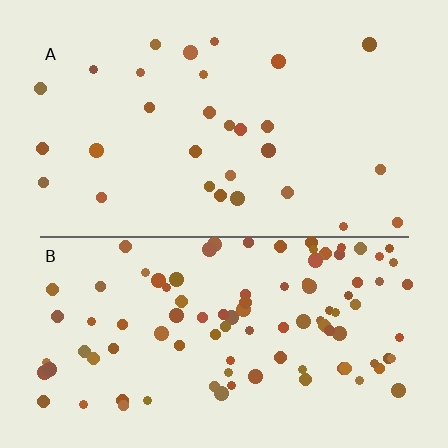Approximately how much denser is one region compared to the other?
Approximately 3.4× — region B over region A.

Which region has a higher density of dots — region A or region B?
B (the bottom).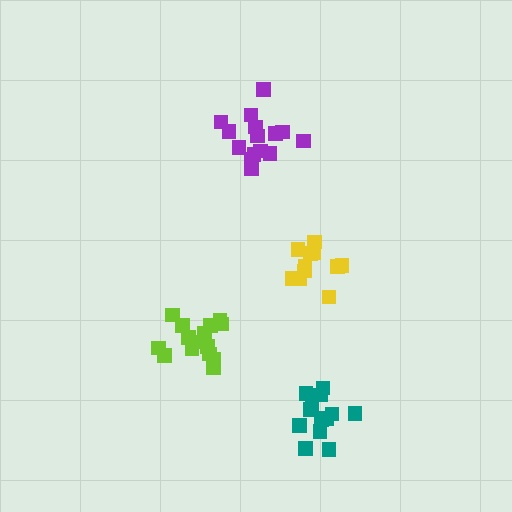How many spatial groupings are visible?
There are 4 spatial groupings.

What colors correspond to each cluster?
The clusters are colored: yellow, purple, teal, lime.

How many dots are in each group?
Group 1: 11 dots, Group 2: 15 dots, Group 3: 13 dots, Group 4: 16 dots (55 total).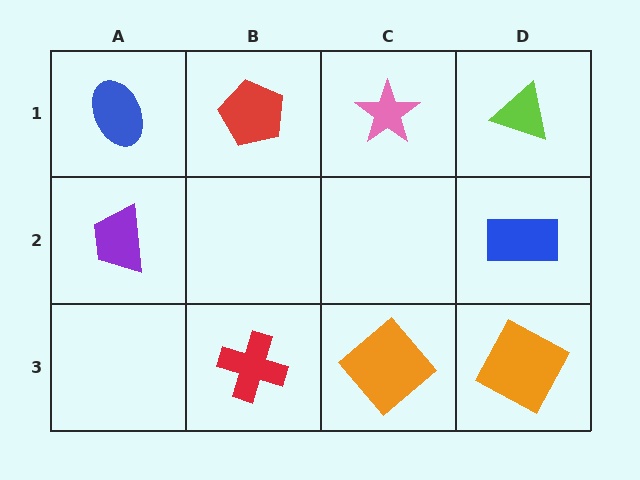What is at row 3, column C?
An orange diamond.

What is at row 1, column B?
A red pentagon.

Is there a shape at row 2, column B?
No, that cell is empty.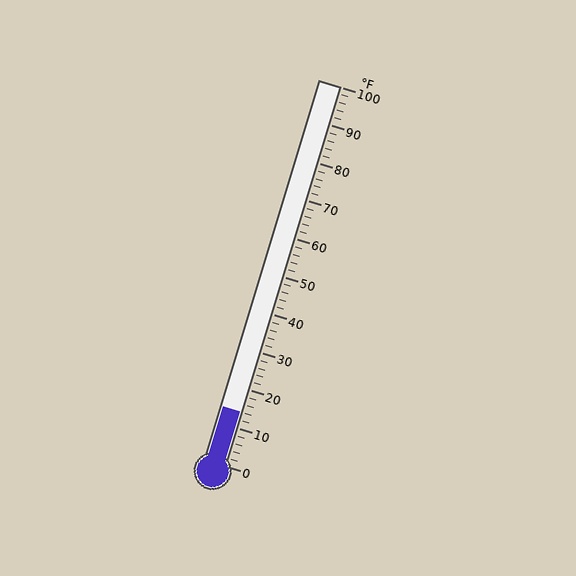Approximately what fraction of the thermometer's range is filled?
The thermometer is filled to approximately 15% of its range.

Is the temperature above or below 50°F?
The temperature is below 50°F.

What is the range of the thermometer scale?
The thermometer scale ranges from 0°F to 100°F.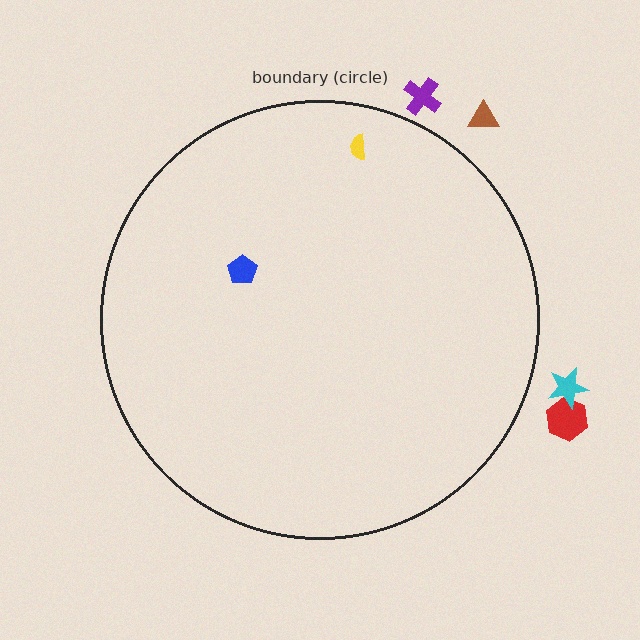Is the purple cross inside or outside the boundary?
Outside.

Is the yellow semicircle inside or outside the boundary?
Inside.